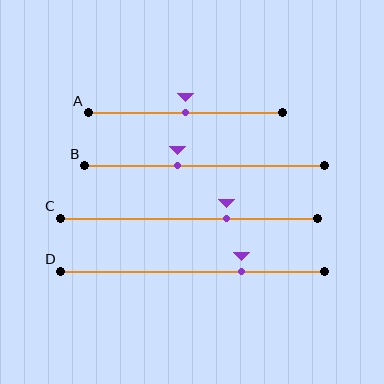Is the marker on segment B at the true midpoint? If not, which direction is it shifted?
No, the marker on segment B is shifted to the left by about 11% of the segment length.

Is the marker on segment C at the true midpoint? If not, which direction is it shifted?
No, the marker on segment C is shifted to the right by about 14% of the segment length.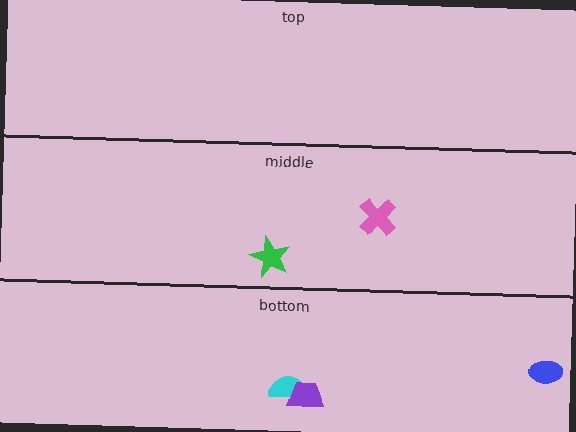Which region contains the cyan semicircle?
The bottom region.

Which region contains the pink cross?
The middle region.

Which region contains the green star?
The middle region.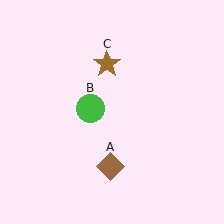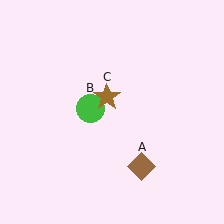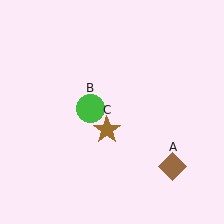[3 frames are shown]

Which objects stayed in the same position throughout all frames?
Green circle (object B) remained stationary.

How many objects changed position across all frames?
2 objects changed position: brown diamond (object A), brown star (object C).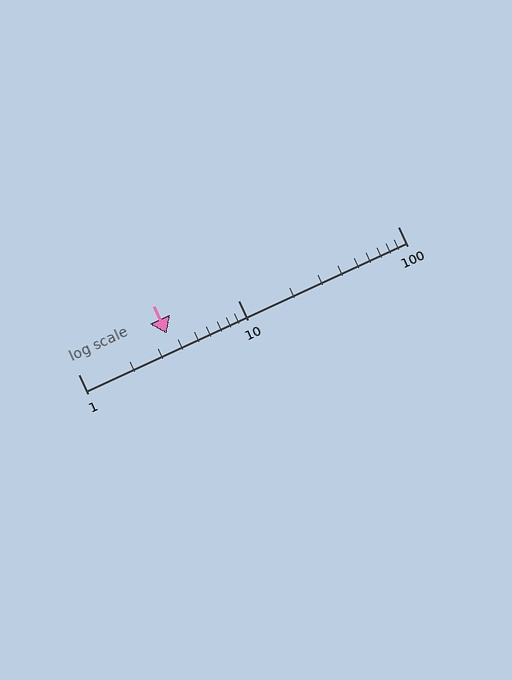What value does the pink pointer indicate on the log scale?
The pointer indicates approximately 3.6.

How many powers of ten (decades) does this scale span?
The scale spans 2 decades, from 1 to 100.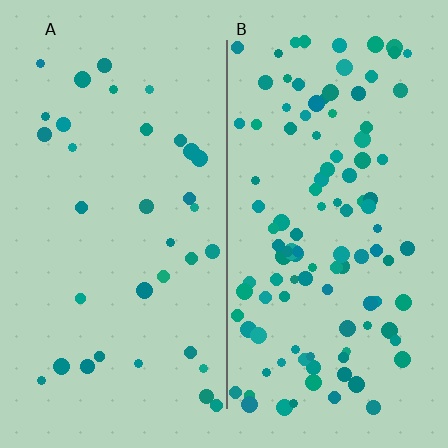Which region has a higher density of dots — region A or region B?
B (the right).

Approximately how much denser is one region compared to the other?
Approximately 3.2× — region B over region A.